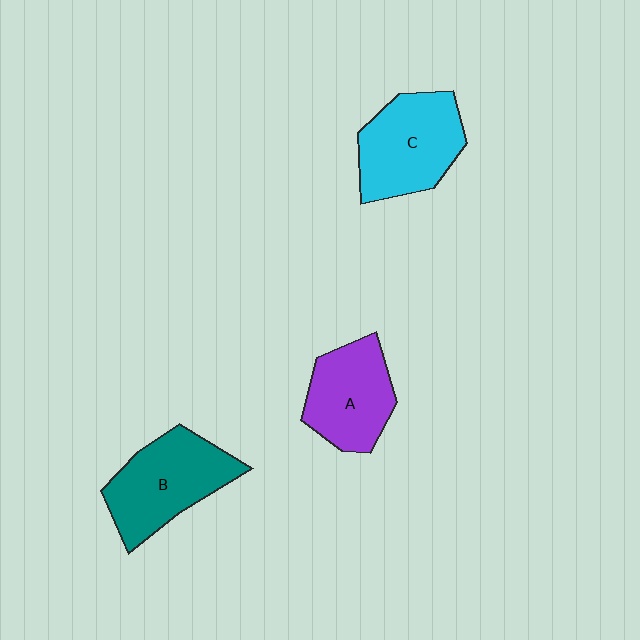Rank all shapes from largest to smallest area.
From largest to smallest: B (teal), C (cyan), A (purple).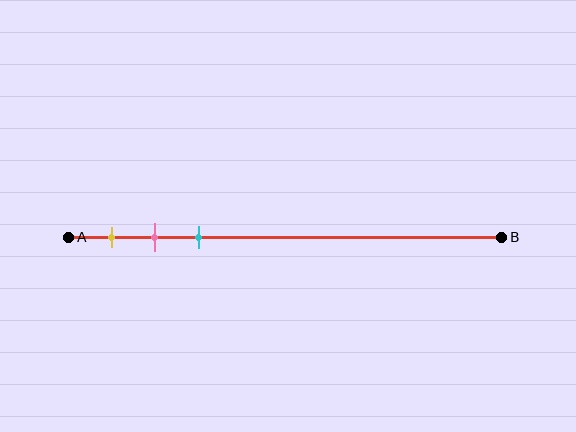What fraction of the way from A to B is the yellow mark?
The yellow mark is approximately 10% (0.1) of the way from A to B.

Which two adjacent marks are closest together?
The pink and cyan marks are the closest adjacent pair.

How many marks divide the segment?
There are 3 marks dividing the segment.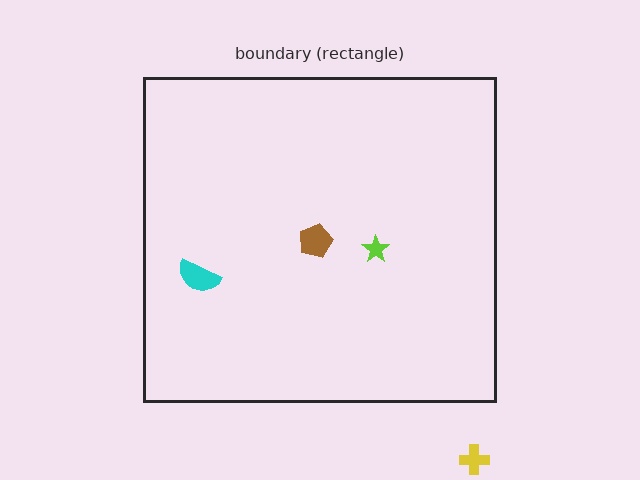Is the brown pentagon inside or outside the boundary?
Inside.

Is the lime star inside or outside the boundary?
Inside.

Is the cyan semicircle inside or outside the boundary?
Inside.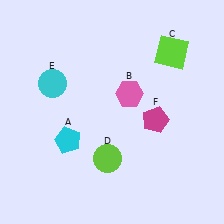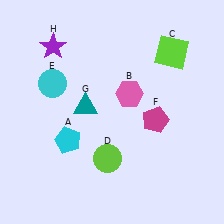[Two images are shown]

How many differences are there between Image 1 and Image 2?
There are 2 differences between the two images.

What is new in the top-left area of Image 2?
A purple star (H) was added in the top-left area of Image 2.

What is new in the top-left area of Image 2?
A teal triangle (G) was added in the top-left area of Image 2.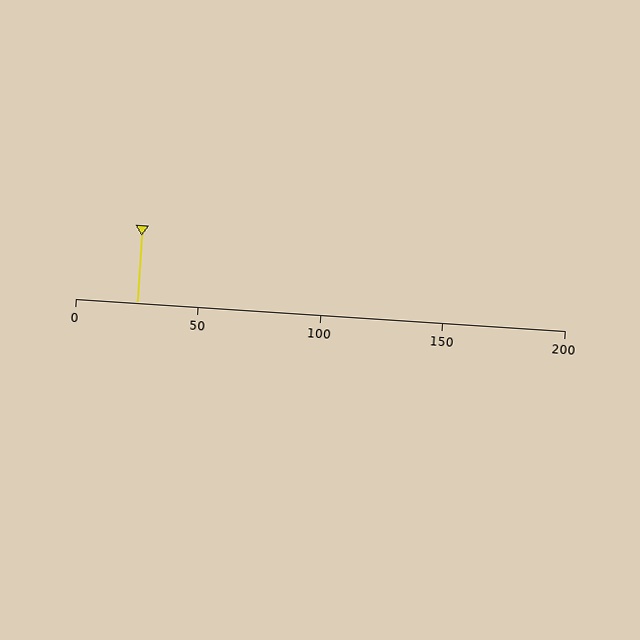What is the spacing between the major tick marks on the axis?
The major ticks are spaced 50 apart.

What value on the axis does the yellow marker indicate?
The marker indicates approximately 25.